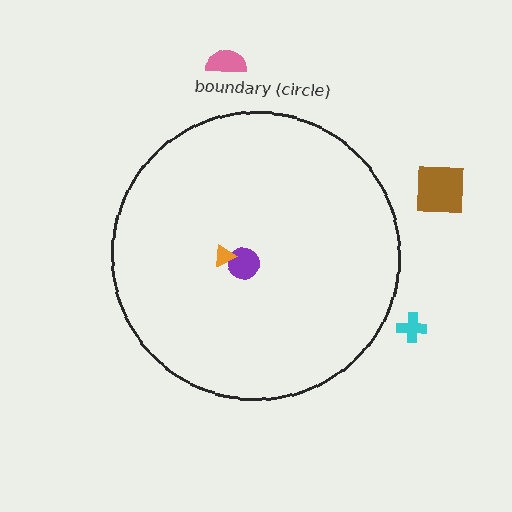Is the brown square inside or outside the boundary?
Outside.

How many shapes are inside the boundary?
2 inside, 3 outside.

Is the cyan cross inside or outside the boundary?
Outside.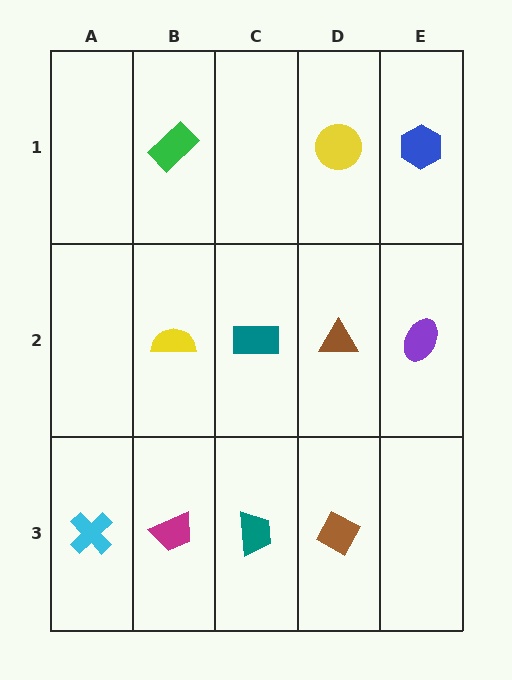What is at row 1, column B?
A green rectangle.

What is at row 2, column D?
A brown triangle.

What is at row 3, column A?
A cyan cross.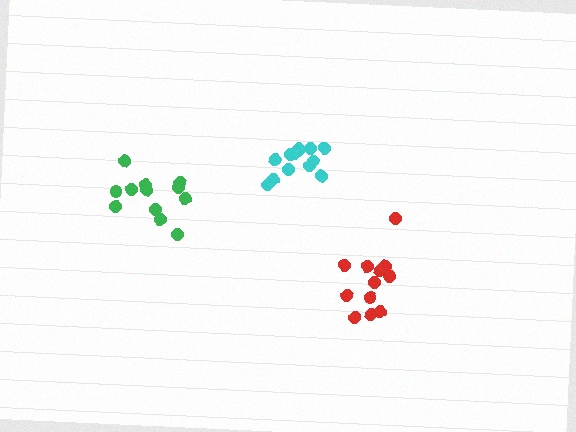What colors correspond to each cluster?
The clusters are colored: red, green, cyan.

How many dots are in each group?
Group 1: 12 dots, Group 2: 12 dots, Group 3: 12 dots (36 total).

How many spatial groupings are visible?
There are 3 spatial groupings.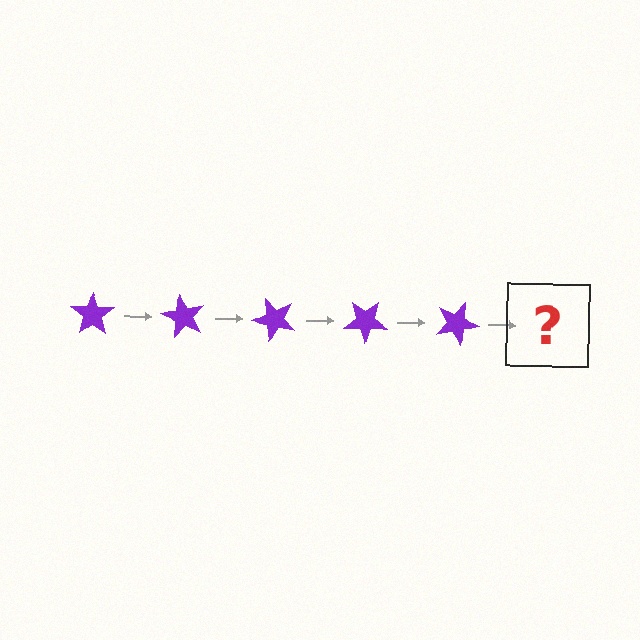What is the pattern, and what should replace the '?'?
The pattern is that the star rotates 60 degrees each step. The '?' should be a purple star rotated 300 degrees.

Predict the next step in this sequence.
The next step is a purple star rotated 300 degrees.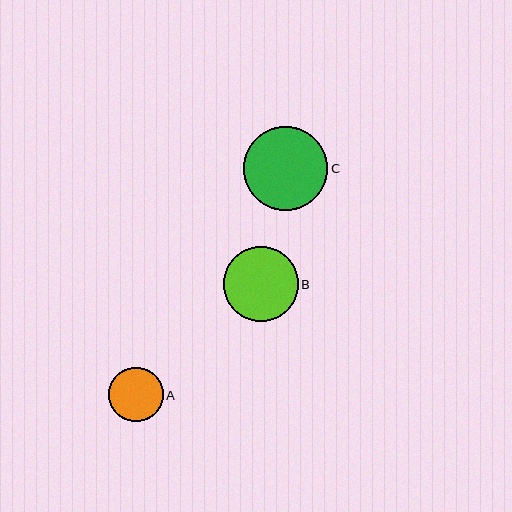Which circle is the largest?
Circle C is the largest with a size of approximately 84 pixels.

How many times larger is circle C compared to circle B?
Circle C is approximately 1.1 times the size of circle B.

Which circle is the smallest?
Circle A is the smallest with a size of approximately 55 pixels.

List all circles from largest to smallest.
From largest to smallest: C, B, A.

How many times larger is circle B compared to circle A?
Circle B is approximately 1.4 times the size of circle A.